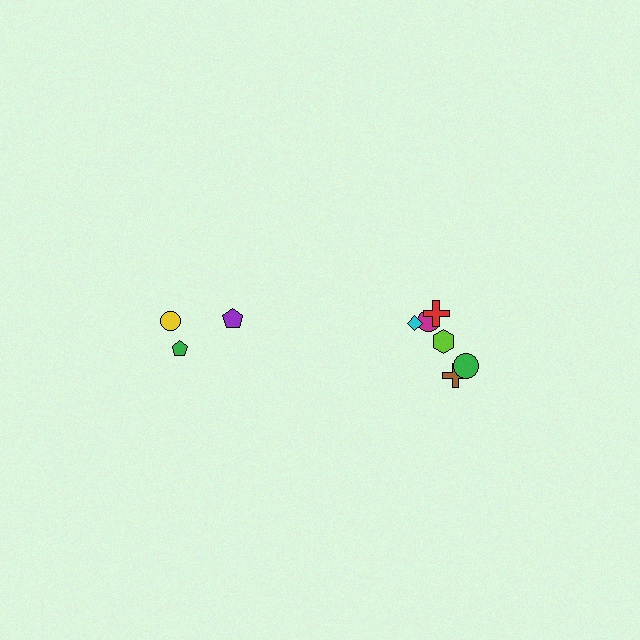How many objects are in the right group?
There are 6 objects.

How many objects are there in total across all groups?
There are 9 objects.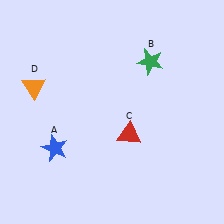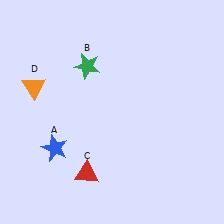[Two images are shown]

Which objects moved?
The objects that moved are: the green star (B), the red triangle (C).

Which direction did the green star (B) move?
The green star (B) moved left.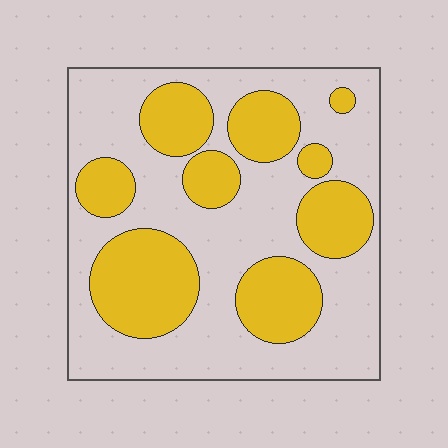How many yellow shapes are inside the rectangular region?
9.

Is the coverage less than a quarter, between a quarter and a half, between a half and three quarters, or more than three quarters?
Between a quarter and a half.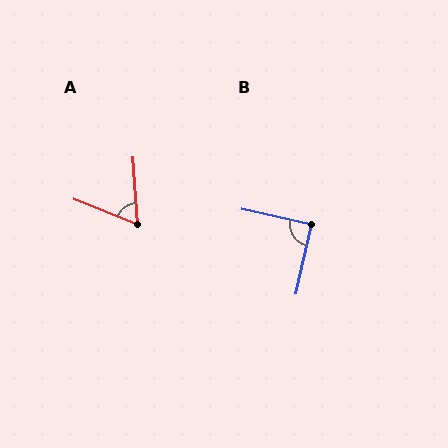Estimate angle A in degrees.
Approximately 64 degrees.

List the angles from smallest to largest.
A (64°), B (90°).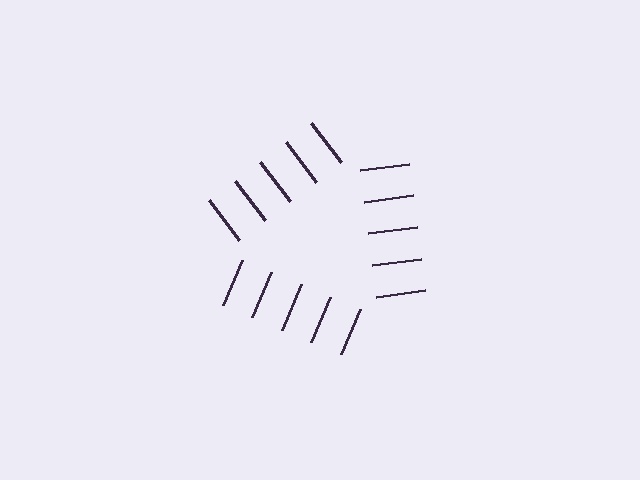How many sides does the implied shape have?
3 sides — the line-ends trace a triangle.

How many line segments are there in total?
15 — 5 along each of the 3 edges.